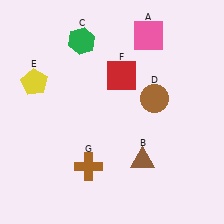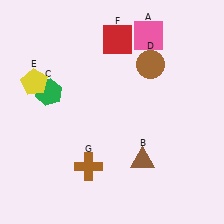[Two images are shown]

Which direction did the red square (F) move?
The red square (F) moved up.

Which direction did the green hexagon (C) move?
The green hexagon (C) moved down.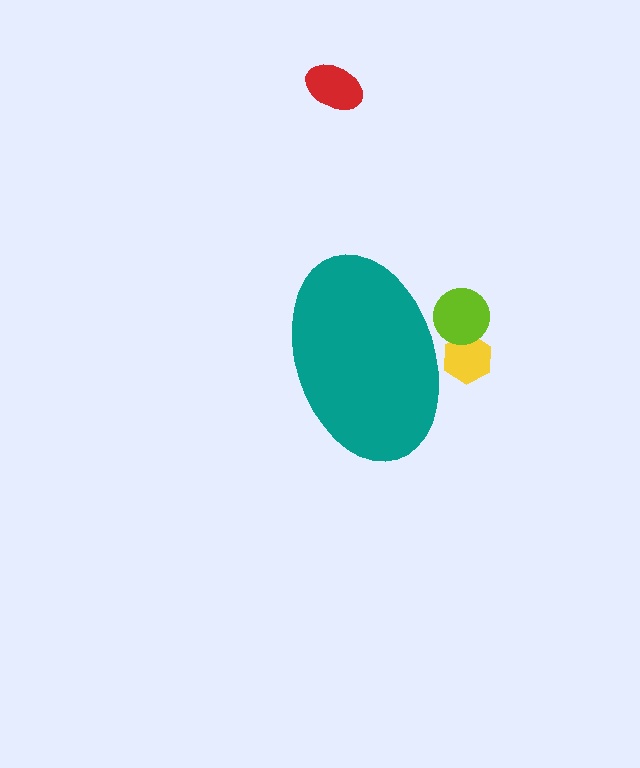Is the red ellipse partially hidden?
No, the red ellipse is fully visible.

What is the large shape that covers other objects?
A teal ellipse.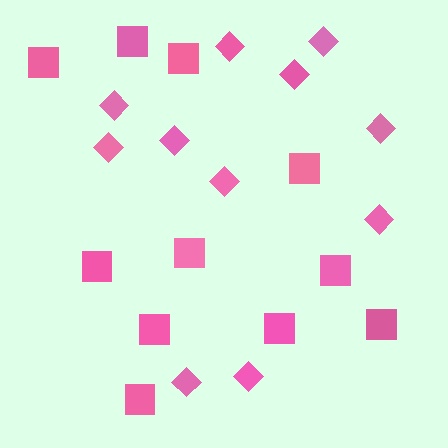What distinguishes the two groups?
There are 2 groups: one group of squares (11) and one group of diamonds (11).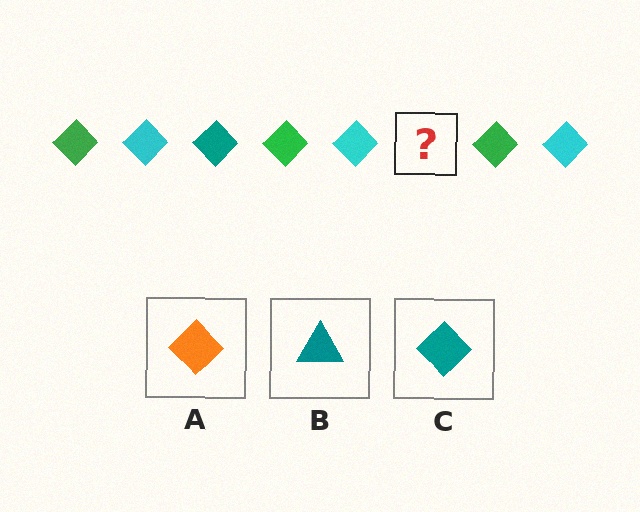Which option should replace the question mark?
Option C.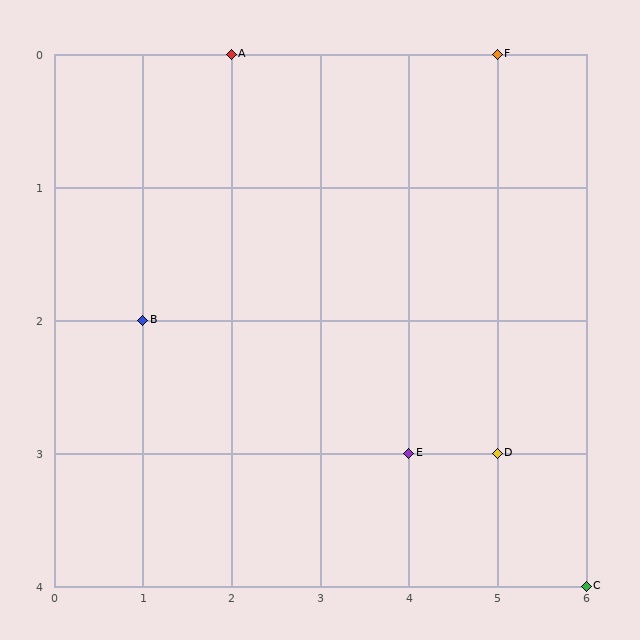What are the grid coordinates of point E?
Point E is at grid coordinates (4, 3).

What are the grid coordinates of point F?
Point F is at grid coordinates (5, 0).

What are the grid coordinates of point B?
Point B is at grid coordinates (1, 2).